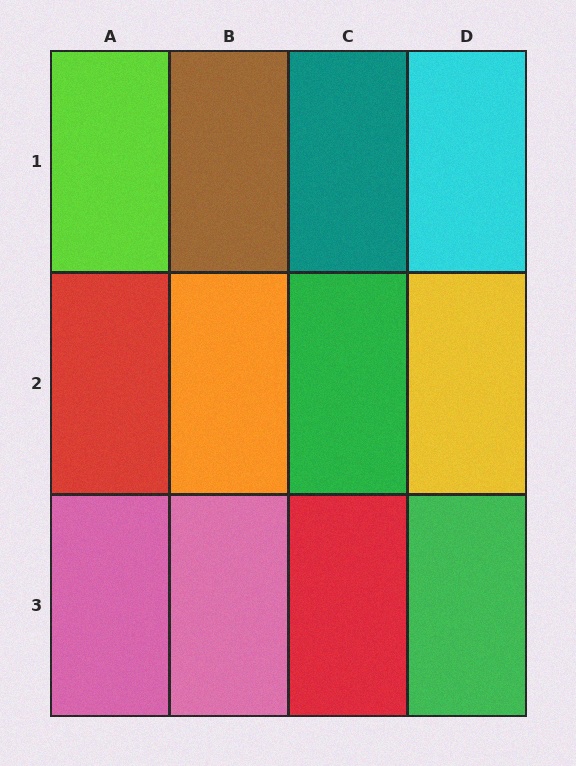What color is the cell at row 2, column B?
Orange.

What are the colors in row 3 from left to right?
Pink, pink, red, green.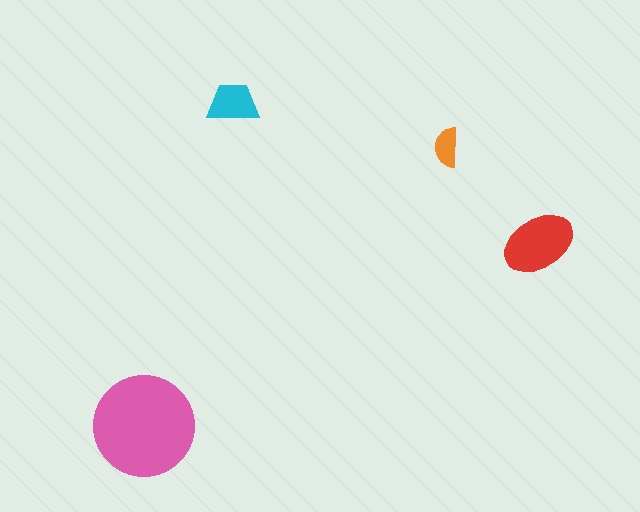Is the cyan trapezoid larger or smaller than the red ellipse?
Smaller.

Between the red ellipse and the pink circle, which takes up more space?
The pink circle.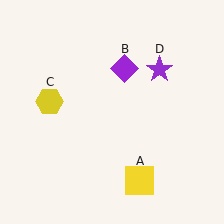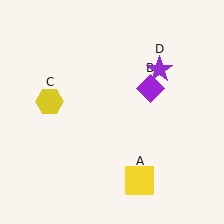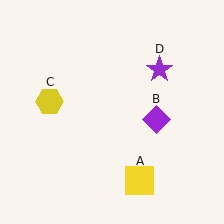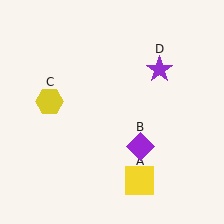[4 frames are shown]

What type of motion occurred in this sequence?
The purple diamond (object B) rotated clockwise around the center of the scene.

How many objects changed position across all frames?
1 object changed position: purple diamond (object B).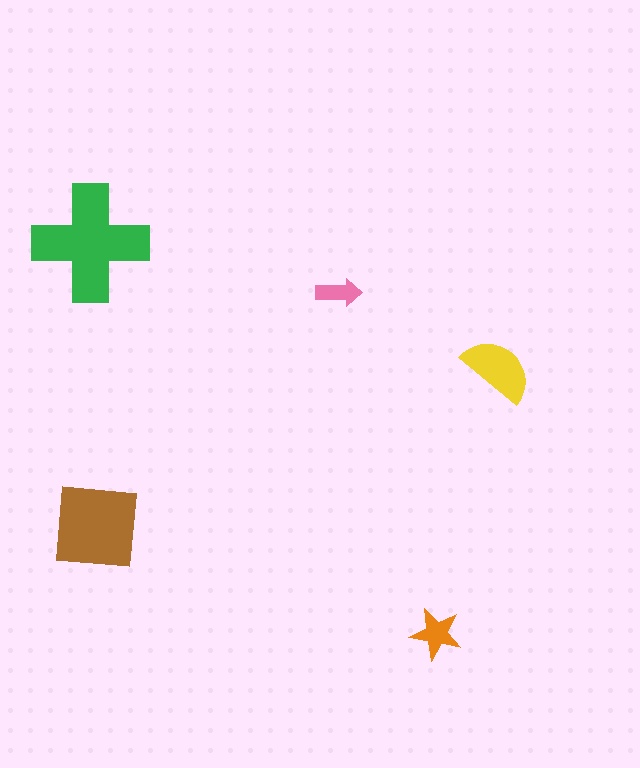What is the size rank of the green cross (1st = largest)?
1st.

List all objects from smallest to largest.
The pink arrow, the orange star, the yellow semicircle, the brown square, the green cross.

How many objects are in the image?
There are 5 objects in the image.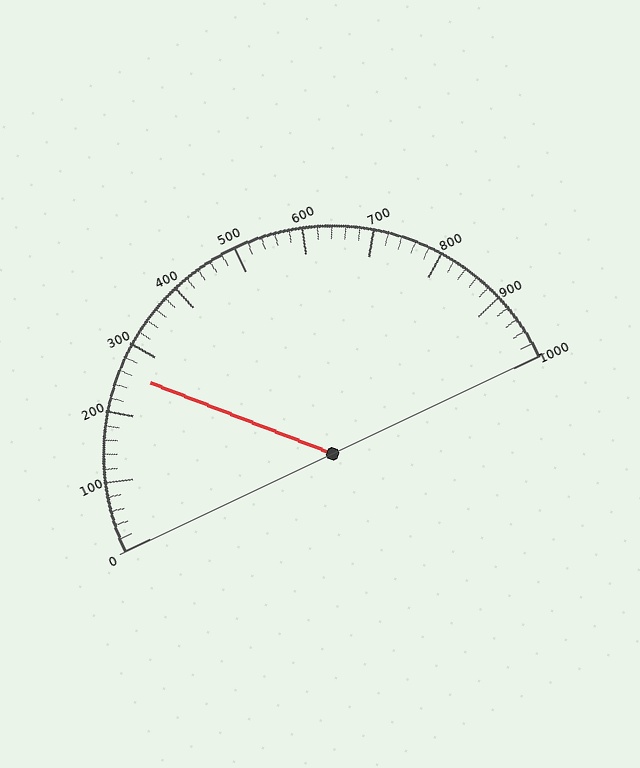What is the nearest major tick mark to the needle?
The nearest major tick mark is 300.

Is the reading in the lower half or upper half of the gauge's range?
The reading is in the lower half of the range (0 to 1000).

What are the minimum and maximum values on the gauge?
The gauge ranges from 0 to 1000.